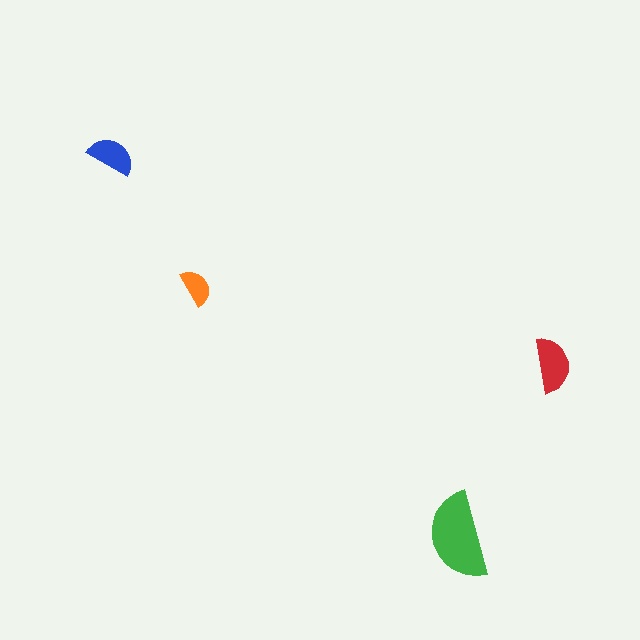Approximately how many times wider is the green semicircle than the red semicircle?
About 1.5 times wider.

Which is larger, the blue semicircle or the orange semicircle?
The blue one.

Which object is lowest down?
The green semicircle is bottommost.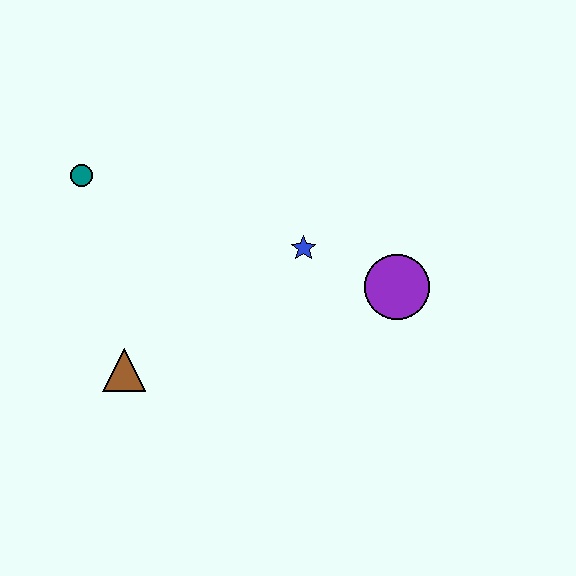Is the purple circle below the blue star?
Yes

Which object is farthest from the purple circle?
The teal circle is farthest from the purple circle.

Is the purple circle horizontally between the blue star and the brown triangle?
No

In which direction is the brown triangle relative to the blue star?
The brown triangle is to the left of the blue star.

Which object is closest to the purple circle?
The blue star is closest to the purple circle.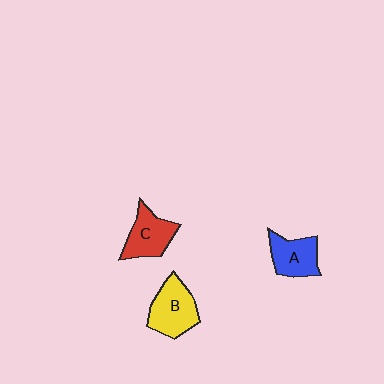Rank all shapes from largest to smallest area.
From largest to smallest: B (yellow), C (red), A (blue).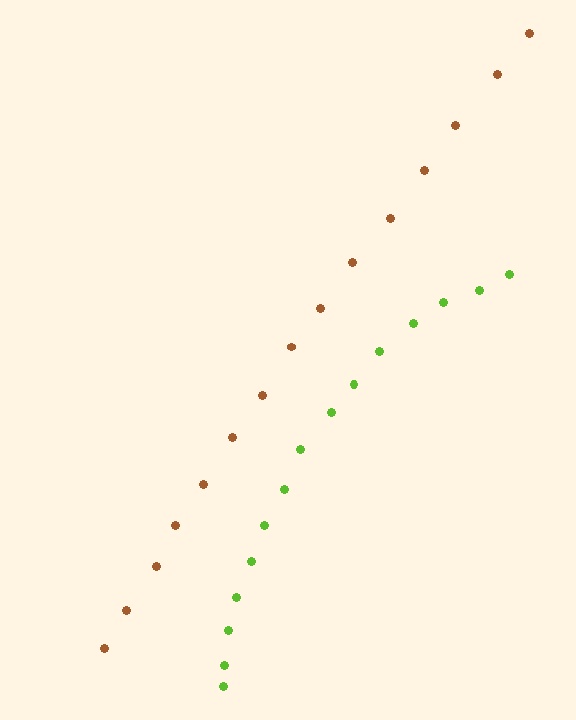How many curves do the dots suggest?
There are 2 distinct paths.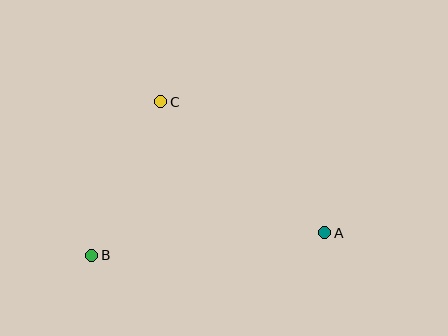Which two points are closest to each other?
Points B and C are closest to each other.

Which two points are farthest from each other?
Points A and B are farthest from each other.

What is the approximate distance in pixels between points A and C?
The distance between A and C is approximately 210 pixels.